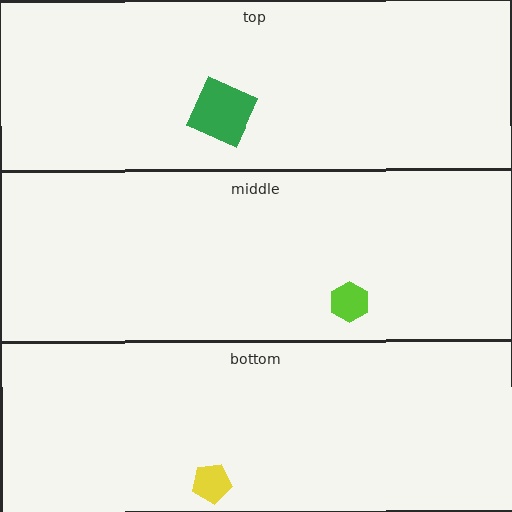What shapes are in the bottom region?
The yellow pentagon.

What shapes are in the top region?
The green square.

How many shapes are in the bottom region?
1.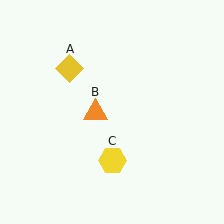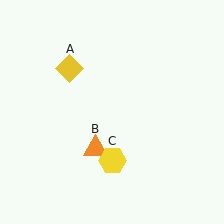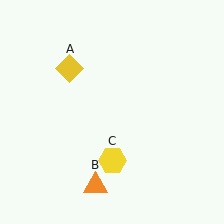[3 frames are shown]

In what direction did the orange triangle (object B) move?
The orange triangle (object B) moved down.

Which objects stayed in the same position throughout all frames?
Yellow diamond (object A) and yellow hexagon (object C) remained stationary.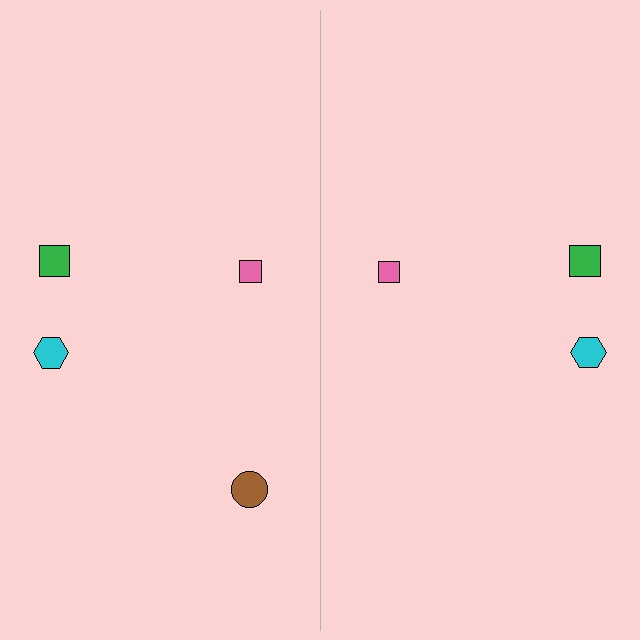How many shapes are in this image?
There are 7 shapes in this image.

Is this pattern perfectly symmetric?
No, the pattern is not perfectly symmetric. A brown circle is missing from the right side.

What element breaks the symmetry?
A brown circle is missing from the right side.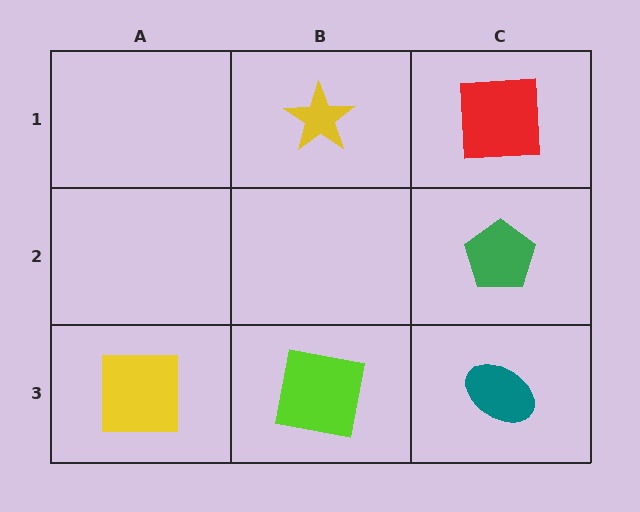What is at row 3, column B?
A lime square.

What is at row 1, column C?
A red square.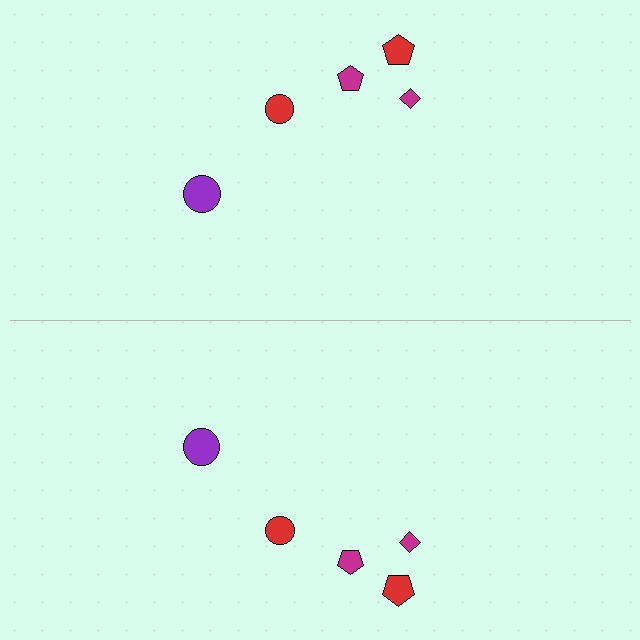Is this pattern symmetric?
Yes, this pattern has bilateral (reflection) symmetry.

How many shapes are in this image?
There are 10 shapes in this image.